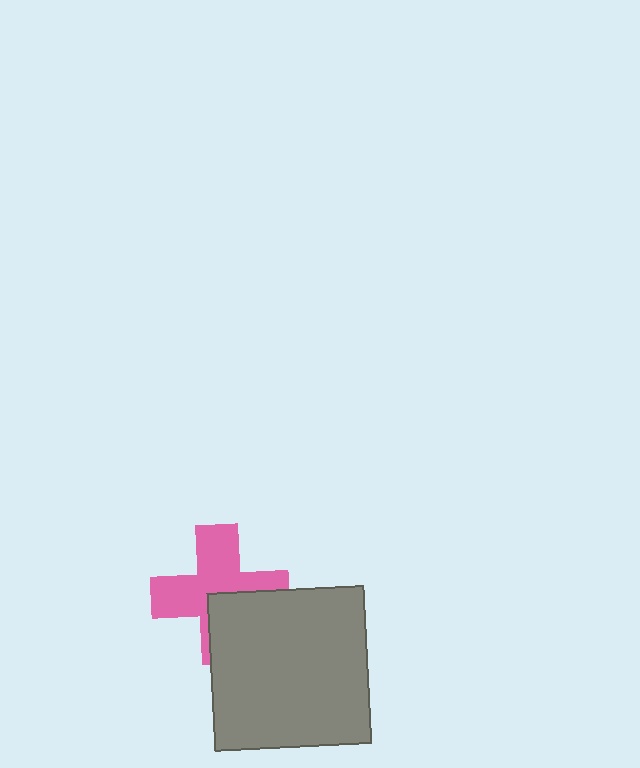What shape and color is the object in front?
The object in front is a gray square.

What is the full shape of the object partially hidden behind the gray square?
The partially hidden object is a pink cross.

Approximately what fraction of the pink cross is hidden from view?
Roughly 36% of the pink cross is hidden behind the gray square.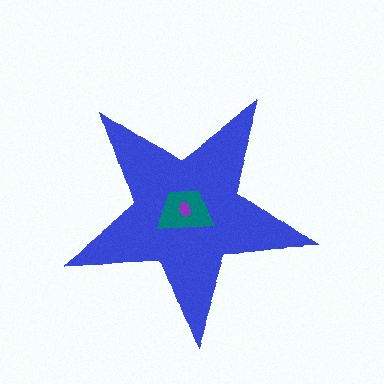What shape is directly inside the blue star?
The teal trapezoid.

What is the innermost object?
The purple ellipse.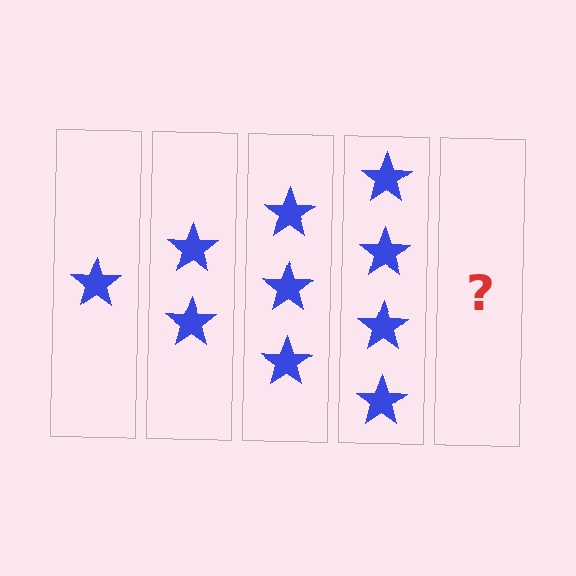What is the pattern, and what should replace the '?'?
The pattern is that each step adds one more star. The '?' should be 5 stars.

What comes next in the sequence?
The next element should be 5 stars.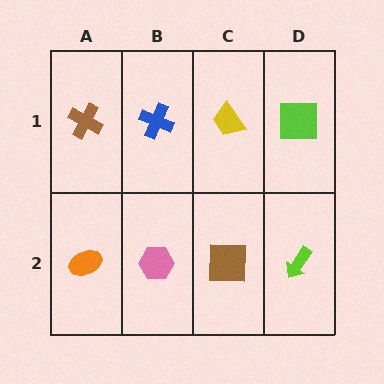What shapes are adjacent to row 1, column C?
A brown square (row 2, column C), a blue cross (row 1, column B), a lime square (row 1, column D).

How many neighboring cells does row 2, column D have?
2.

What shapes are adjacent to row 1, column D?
A lime arrow (row 2, column D), a yellow trapezoid (row 1, column C).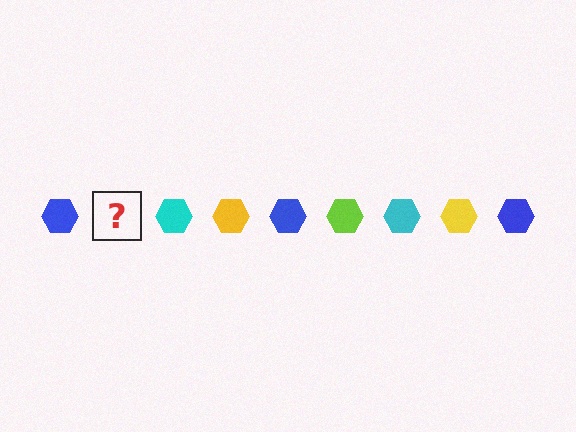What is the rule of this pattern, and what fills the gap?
The rule is that the pattern cycles through blue, lime, cyan, yellow hexagons. The gap should be filled with a lime hexagon.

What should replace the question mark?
The question mark should be replaced with a lime hexagon.